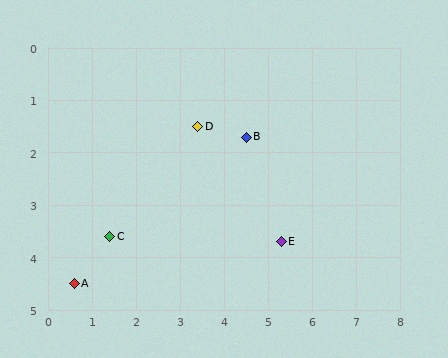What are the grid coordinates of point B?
Point B is at approximately (4.5, 1.7).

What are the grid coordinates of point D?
Point D is at approximately (3.4, 1.5).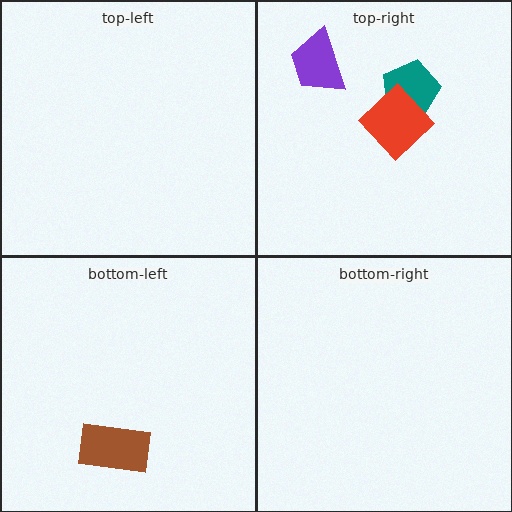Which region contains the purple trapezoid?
The top-right region.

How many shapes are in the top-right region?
3.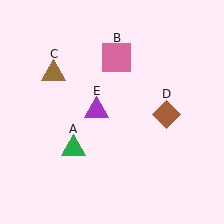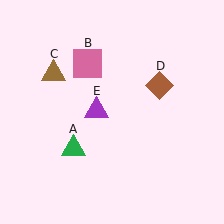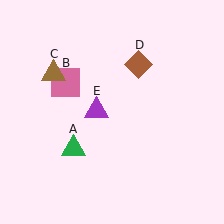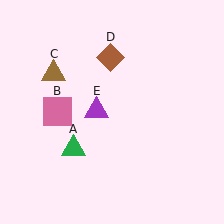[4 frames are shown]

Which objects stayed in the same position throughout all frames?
Green triangle (object A) and brown triangle (object C) and purple triangle (object E) remained stationary.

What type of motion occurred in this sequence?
The pink square (object B), brown diamond (object D) rotated counterclockwise around the center of the scene.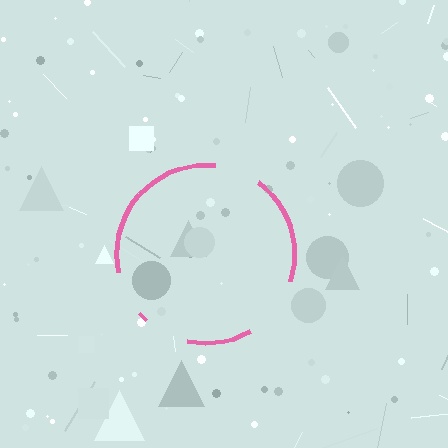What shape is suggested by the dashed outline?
The dashed outline suggests a circle.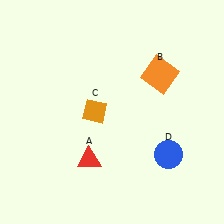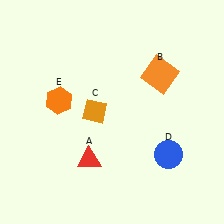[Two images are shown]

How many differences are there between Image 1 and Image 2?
There is 1 difference between the two images.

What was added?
An orange hexagon (E) was added in Image 2.